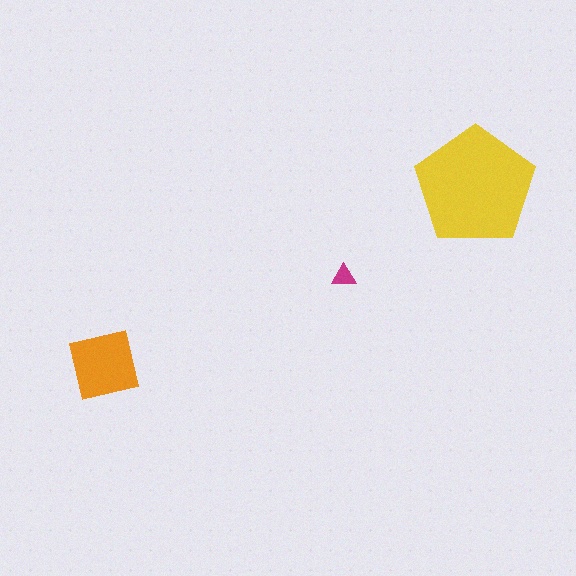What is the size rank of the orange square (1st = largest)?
2nd.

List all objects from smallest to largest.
The magenta triangle, the orange square, the yellow pentagon.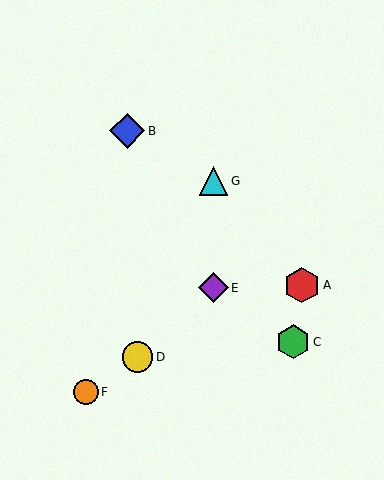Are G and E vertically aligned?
Yes, both are at x≈213.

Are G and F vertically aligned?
No, G is at x≈213 and F is at x≈86.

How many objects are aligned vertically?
2 objects (E, G) are aligned vertically.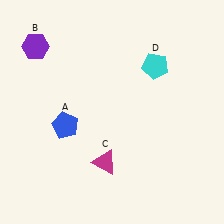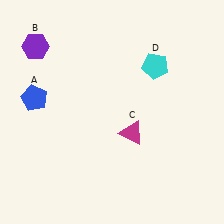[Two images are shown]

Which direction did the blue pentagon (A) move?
The blue pentagon (A) moved left.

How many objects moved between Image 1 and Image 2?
2 objects moved between the two images.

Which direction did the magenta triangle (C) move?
The magenta triangle (C) moved up.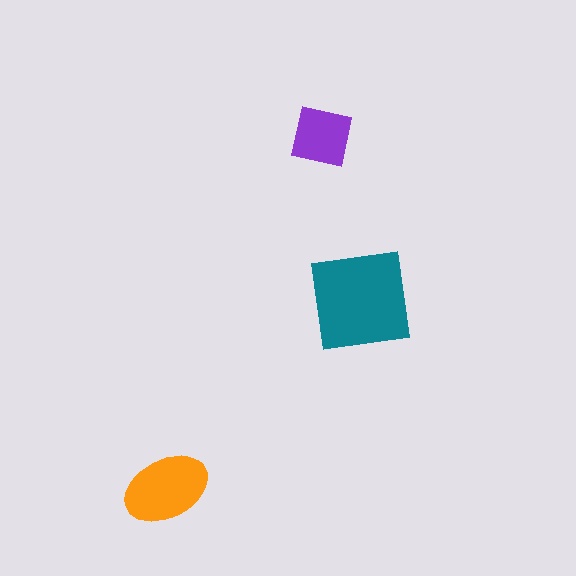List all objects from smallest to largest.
The purple square, the orange ellipse, the teal square.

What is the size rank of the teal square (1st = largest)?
1st.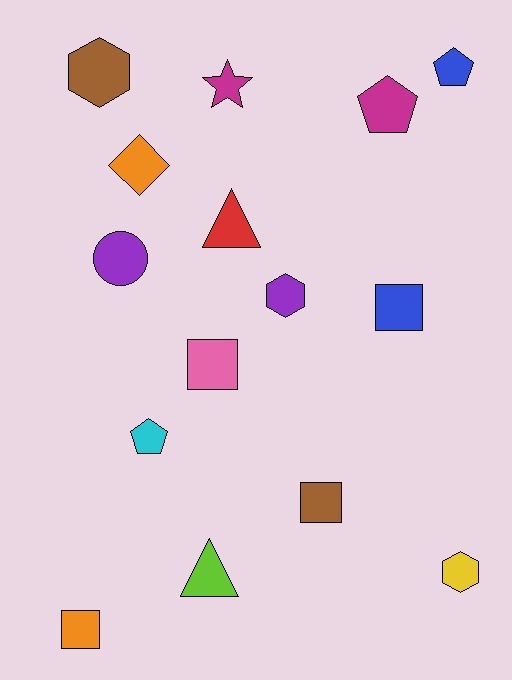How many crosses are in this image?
There are no crosses.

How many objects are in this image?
There are 15 objects.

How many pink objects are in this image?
There is 1 pink object.